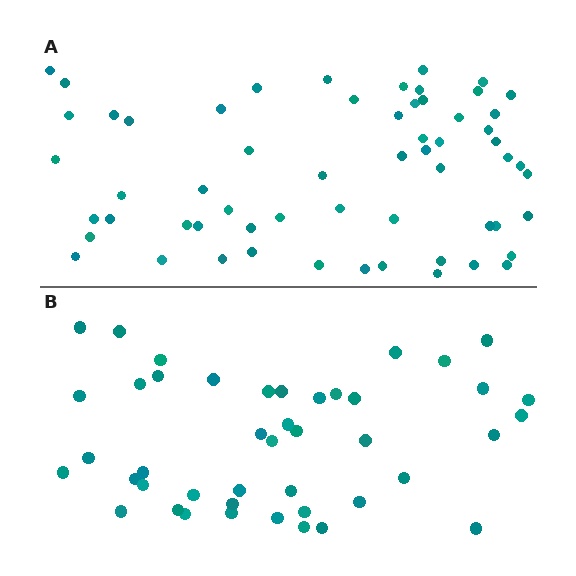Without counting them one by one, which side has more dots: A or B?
Region A (the top region) has more dots.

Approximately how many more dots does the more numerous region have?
Region A has approximately 15 more dots than region B.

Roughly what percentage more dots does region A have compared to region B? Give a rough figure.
About 35% more.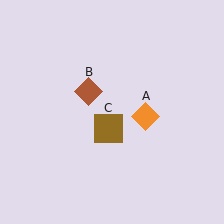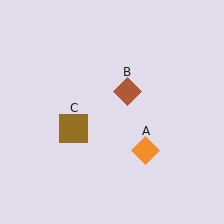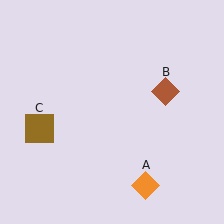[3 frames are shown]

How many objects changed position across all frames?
3 objects changed position: orange diamond (object A), brown diamond (object B), brown square (object C).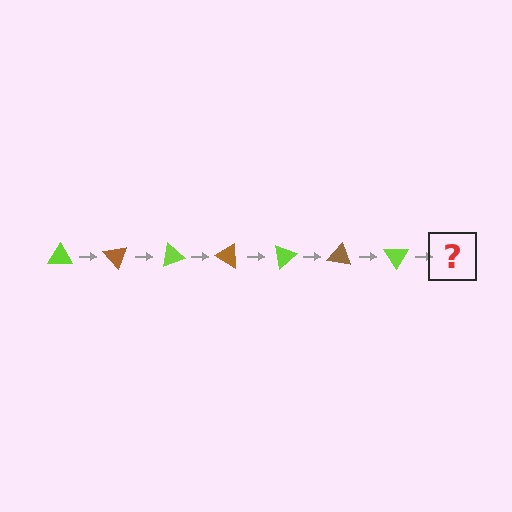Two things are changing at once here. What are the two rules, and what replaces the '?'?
The two rules are that it rotates 50 degrees each step and the color cycles through lime and brown. The '?' should be a brown triangle, rotated 350 degrees from the start.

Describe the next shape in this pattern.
It should be a brown triangle, rotated 350 degrees from the start.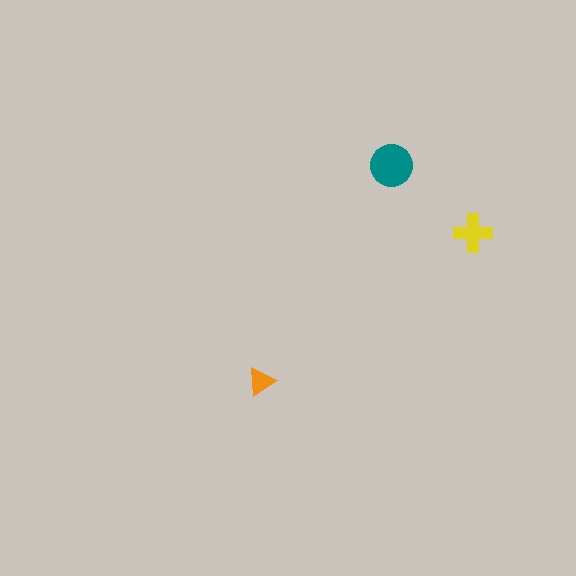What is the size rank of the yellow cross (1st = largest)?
2nd.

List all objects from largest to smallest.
The teal circle, the yellow cross, the orange triangle.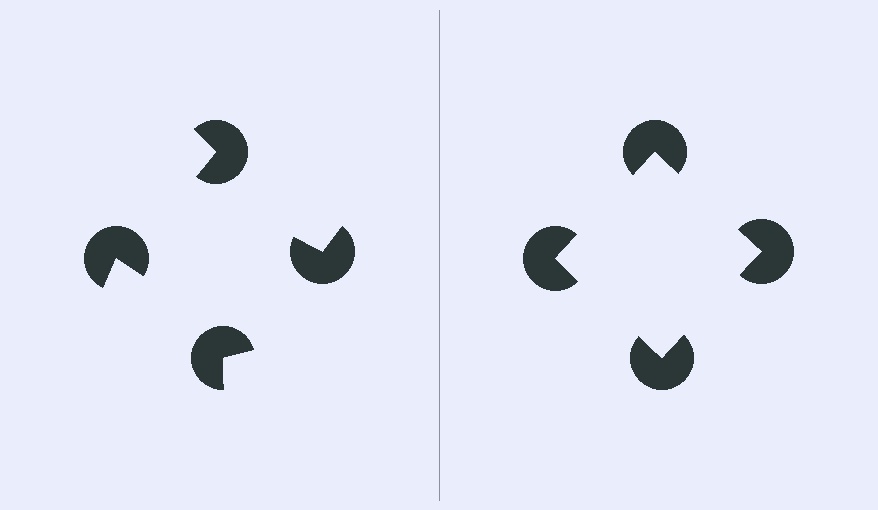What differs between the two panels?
The pac-man discs are positioned identically on both sides; only the wedge orientations differ. On the right they align to a square; on the left they are misaligned.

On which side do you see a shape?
An illusory square appears on the right side. On the left side the wedge cuts are rotated, so no coherent shape forms.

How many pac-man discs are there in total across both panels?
8 — 4 on each side.